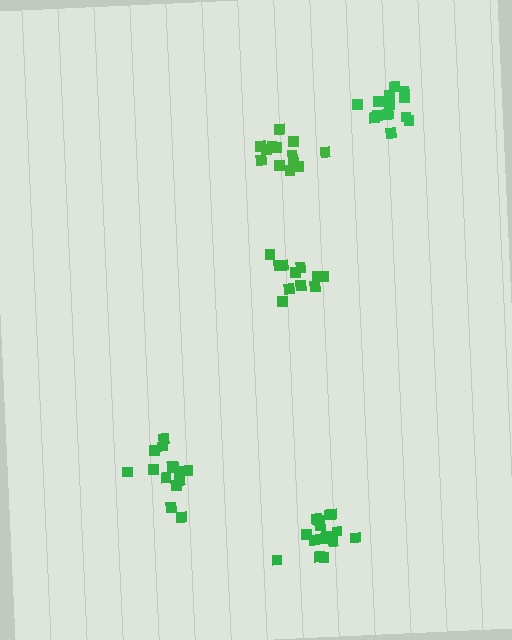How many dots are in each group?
Group 1: 15 dots, Group 2: 13 dots, Group 3: 11 dots, Group 4: 14 dots, Group 5: 16 dots (69 total).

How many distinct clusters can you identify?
There are 5 distinct clusters.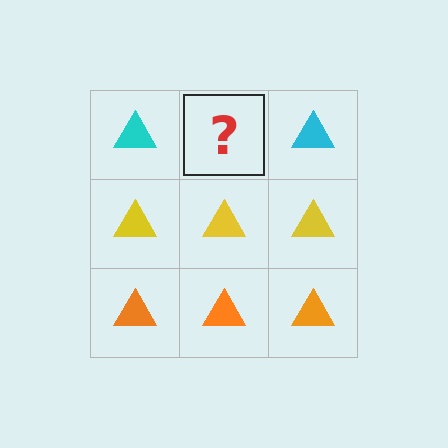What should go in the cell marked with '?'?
The missing cell should contain a cyan triangle.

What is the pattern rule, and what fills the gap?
The rule is that each row has a consistent color. The gap should be filled with a cyan triangle.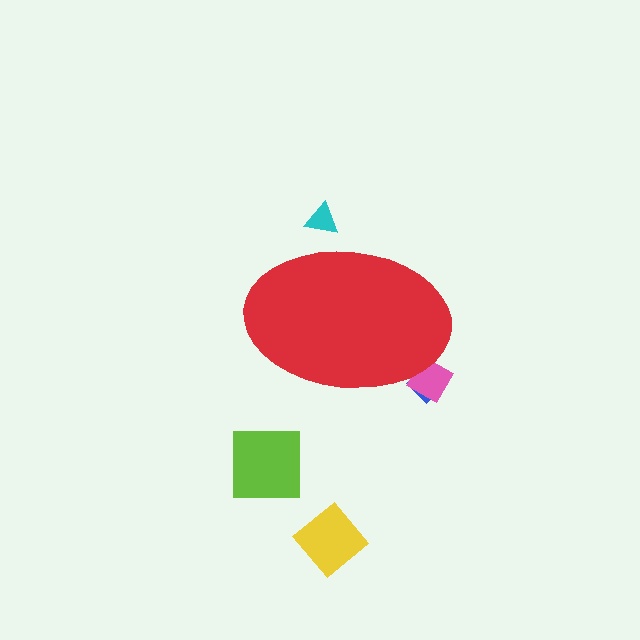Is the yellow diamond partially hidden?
No, the yellow diamond is fully visible.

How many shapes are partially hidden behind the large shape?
3 shapes are partially hidden.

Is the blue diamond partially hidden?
Yes, the blue diamond is partially hidden behind the red ellipse.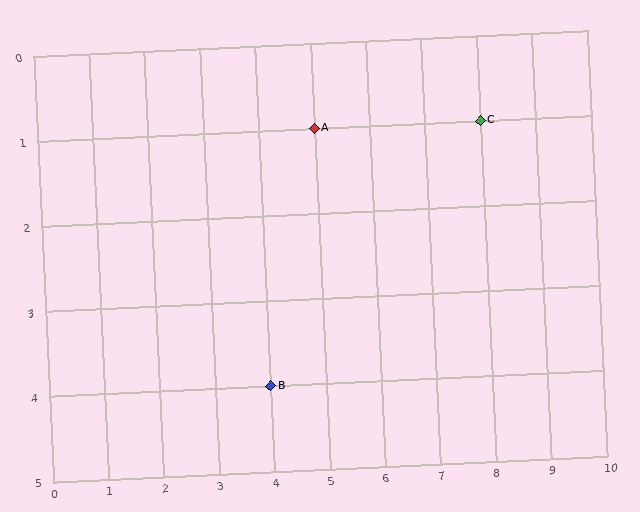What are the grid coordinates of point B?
Point B is at grid coordinates (4, 4).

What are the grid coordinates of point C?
Point C is at grid coordinates (8, 1).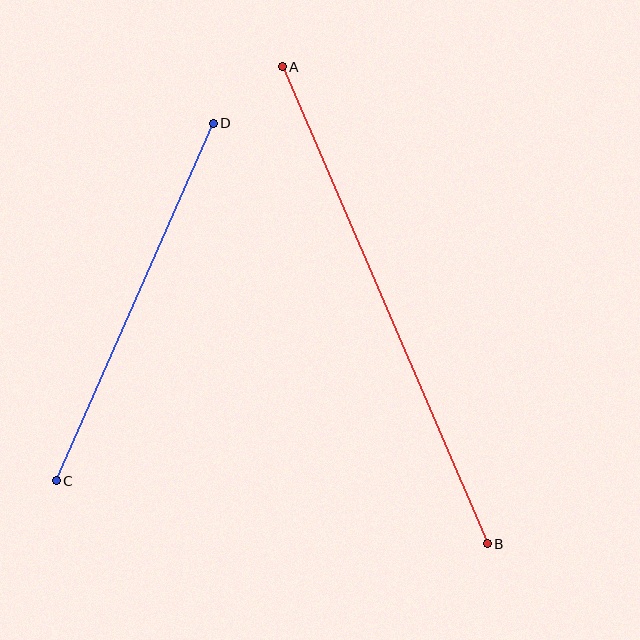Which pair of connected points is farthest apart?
Points A and B are farthest apart.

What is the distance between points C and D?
The distance is approximately 391 pixels.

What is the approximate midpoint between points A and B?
The midpoint is at approximately (385, 305) pixels.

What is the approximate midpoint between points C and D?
The midpoint is at approximately (135, 302) pixels.